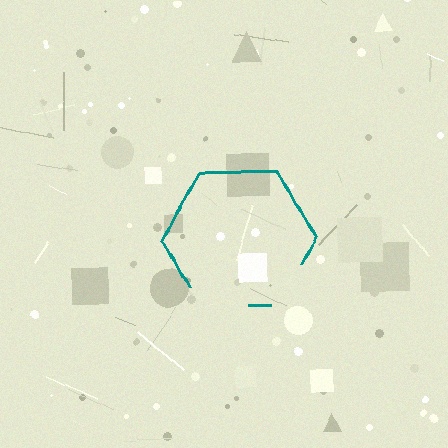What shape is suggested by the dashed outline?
The dashed outline suggests a hexagon.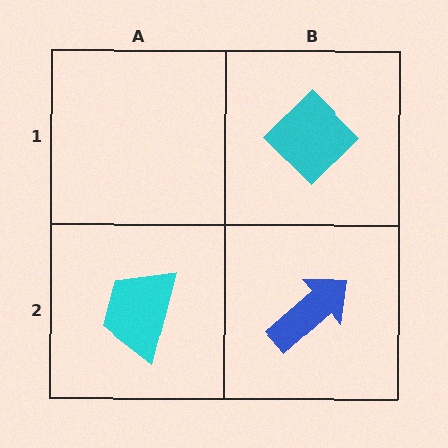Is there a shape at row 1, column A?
No, that cell is empty.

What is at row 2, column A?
A cyan trapezoid.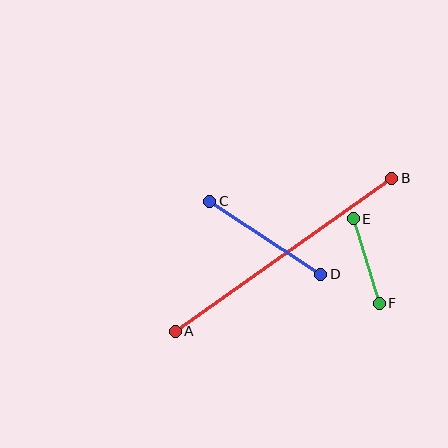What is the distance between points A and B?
The distance is approximately 265 pixels.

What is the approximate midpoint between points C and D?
The midpoint is at approximately (265, 238) pixels.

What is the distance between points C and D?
The distance is approximately 133 pixels.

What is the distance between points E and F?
The distance is approximately 88 pixels.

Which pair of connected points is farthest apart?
Points A and B are farthest apart.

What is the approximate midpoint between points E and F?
The midpoint is at approximately (366, 261) pixels.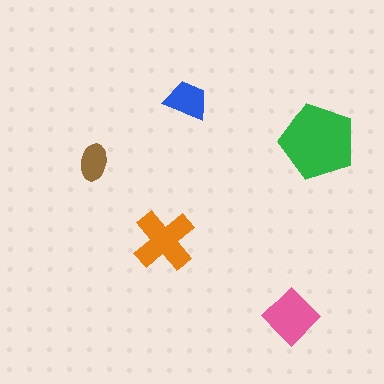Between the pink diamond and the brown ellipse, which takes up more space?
The pink diamond.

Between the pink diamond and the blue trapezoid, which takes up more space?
The pink diamond.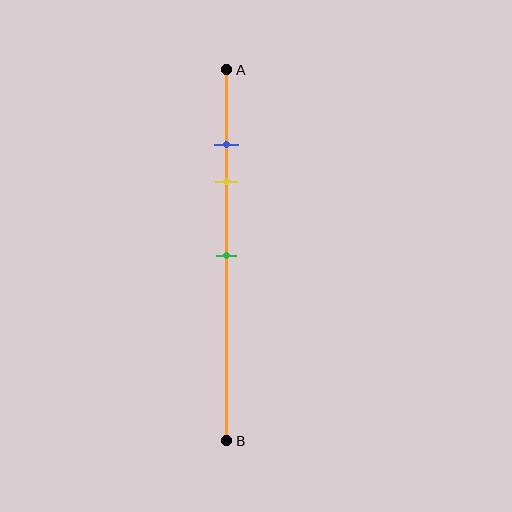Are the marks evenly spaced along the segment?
No, the marks are not evenly spaced.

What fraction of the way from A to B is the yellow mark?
The yellow mark is approximately 30% (0.3) of the way from A to B.